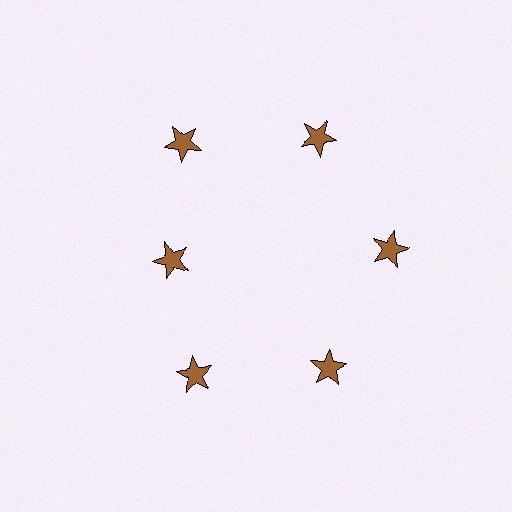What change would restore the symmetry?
The symmetry would be restored by moving it outward, back onto the ring so that all 6 stars sit at equal angles and equal distance from the center.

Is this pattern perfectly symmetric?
No. The 6 brown stars are arranged in a ring, but one element near the 9 o'clock position is pulled inward toward the center, breaking the 6-fold rotational symmetry.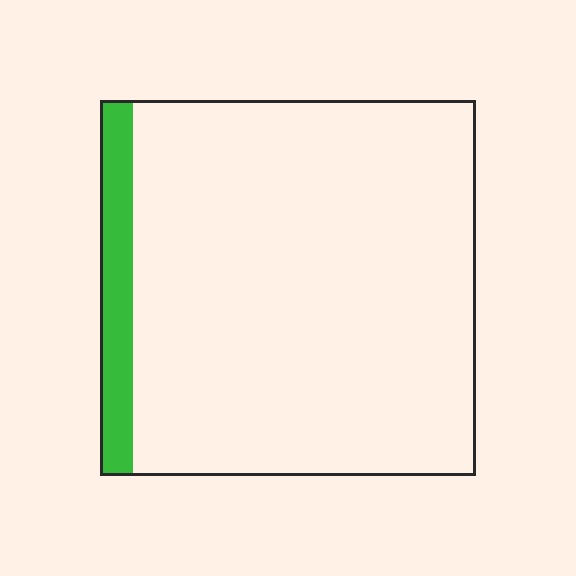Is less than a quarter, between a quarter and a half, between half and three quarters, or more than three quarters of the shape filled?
Less than a quarter.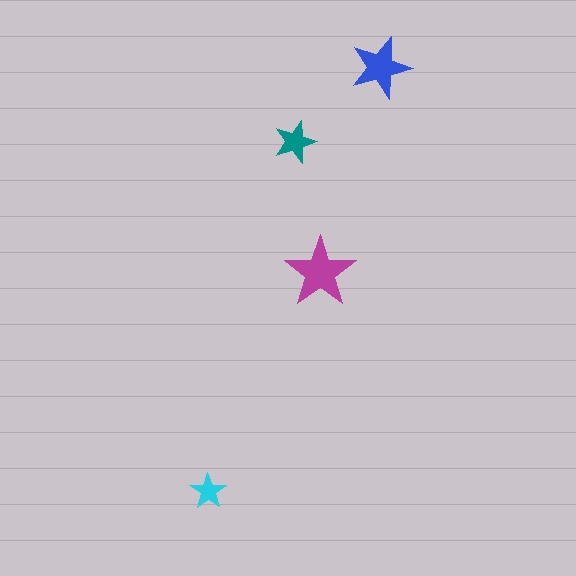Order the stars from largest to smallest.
the magenta one, the blue one, the teal one, the cyan one.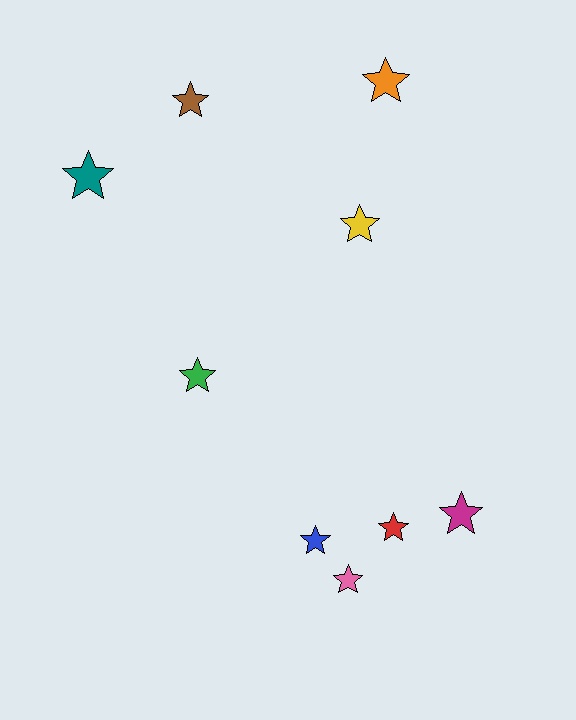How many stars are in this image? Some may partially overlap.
There are 9 stars.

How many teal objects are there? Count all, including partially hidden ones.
There is 1 teal object.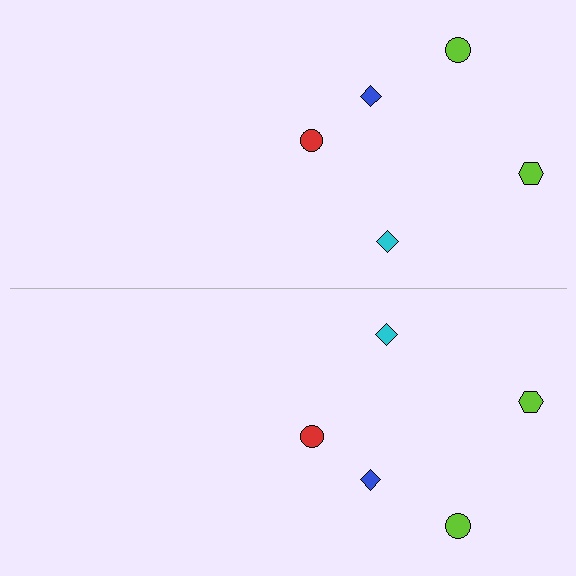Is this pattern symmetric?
Yes, this pattern has bilateral (reflection) symmetry.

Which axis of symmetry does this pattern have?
The pattern has a horizontal axis of symmetry running through the center of the image.